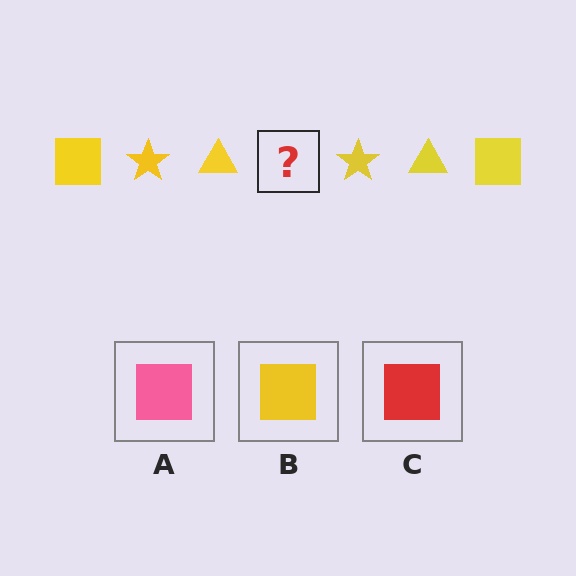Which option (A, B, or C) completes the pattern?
B.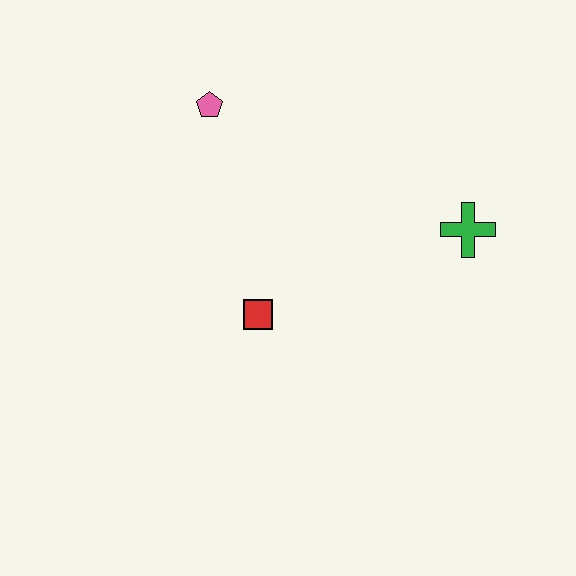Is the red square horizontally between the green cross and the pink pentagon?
Yes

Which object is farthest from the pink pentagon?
The green cross is farthest from the pink pentagon.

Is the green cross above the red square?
Yes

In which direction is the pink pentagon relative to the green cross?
The pink pentagon is to the left of the green cross.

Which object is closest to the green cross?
The red square is closest to the green cross.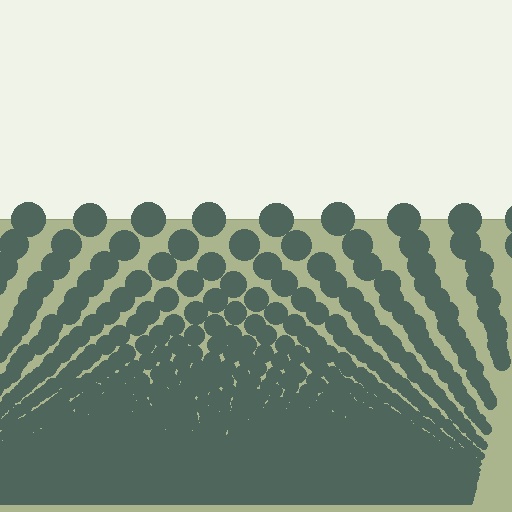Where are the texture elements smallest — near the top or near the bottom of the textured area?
Near the bottom.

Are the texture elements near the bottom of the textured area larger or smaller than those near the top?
Smaller. The gradient is inverted — elements near the bottom are smaller and denser.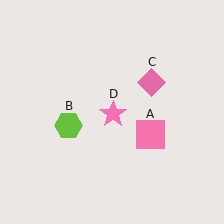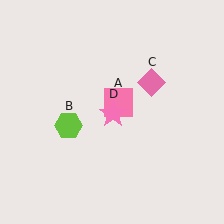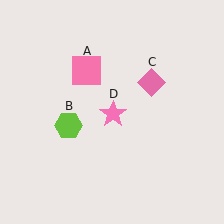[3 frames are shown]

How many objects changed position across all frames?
1 object changed position: pink square (object A).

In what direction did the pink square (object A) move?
The pink square (object A) moved up and to the left.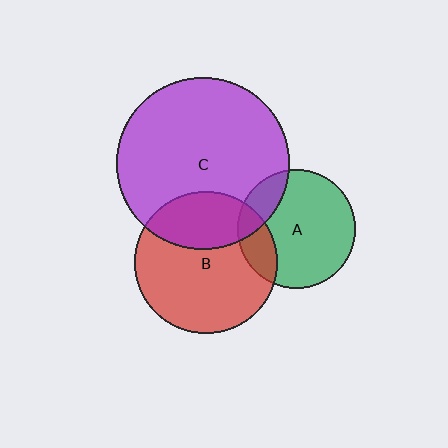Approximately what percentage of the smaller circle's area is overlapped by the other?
Approximately 30%.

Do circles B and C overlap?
Yes.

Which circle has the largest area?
Circle C (purple).